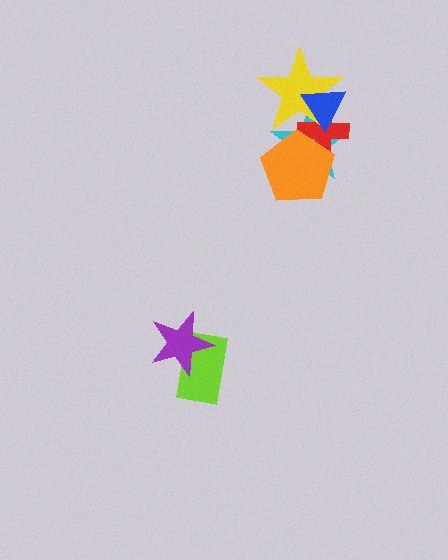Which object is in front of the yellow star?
The blue triangle is in front of the yellow star.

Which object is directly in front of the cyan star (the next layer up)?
The red cross is directly in front of the cyan star.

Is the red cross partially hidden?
Yes, it is partially covered by another shape.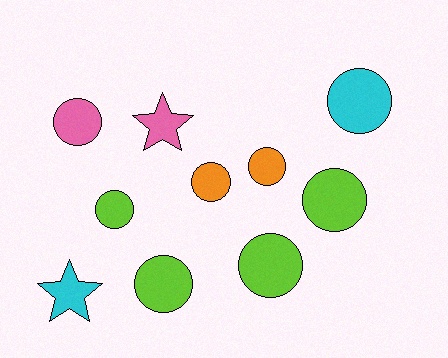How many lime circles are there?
There are 4 lime circles.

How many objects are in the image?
There are 10 objects.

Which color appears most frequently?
Lime, with 4 objects.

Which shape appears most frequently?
Circle, with 8 objects.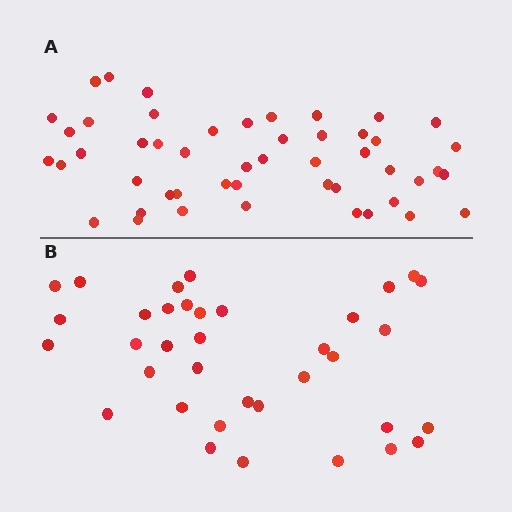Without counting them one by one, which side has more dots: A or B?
Region A (the top region) has more dots.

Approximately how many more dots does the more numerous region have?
Region A has approximately 15 more dots than region B.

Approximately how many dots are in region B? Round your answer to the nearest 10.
About 40 dots. (The exact count is 36, which rounds to 40.)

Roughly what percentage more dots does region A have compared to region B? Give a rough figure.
About 35% more.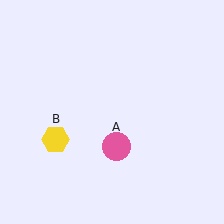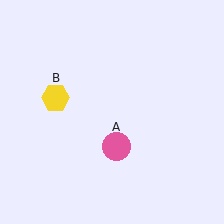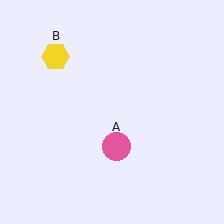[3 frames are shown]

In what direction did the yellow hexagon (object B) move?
The yellow hexagon (object B) moved up.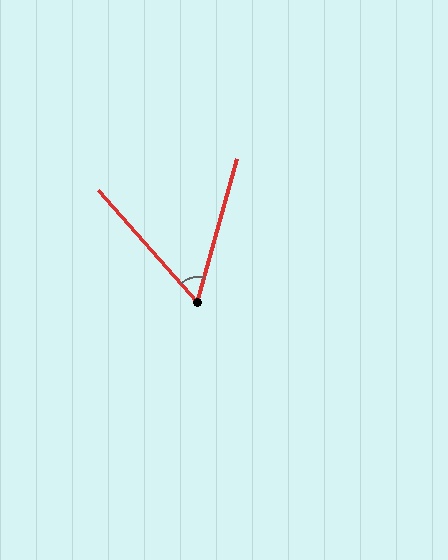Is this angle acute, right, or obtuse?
It is acute.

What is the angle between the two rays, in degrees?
Approximately 57 degrees.